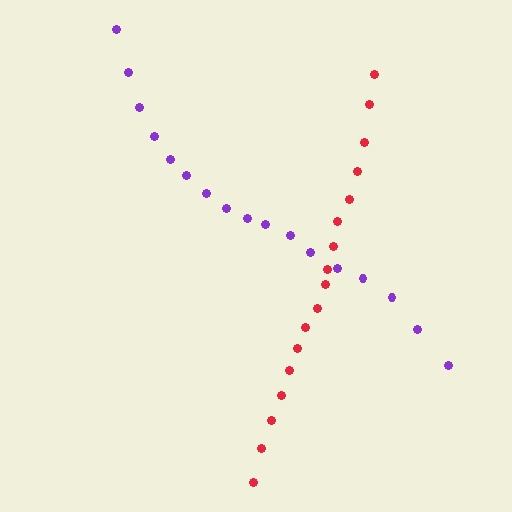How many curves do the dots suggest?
There are 2 distinct paths.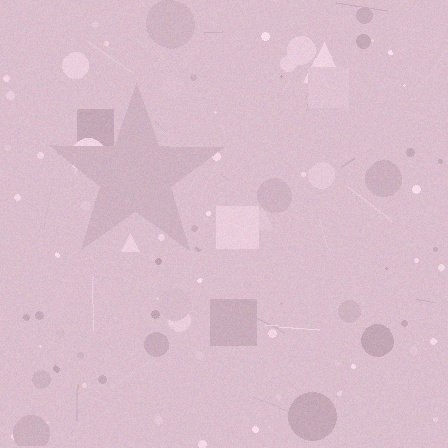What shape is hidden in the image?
A star is hidden in the image.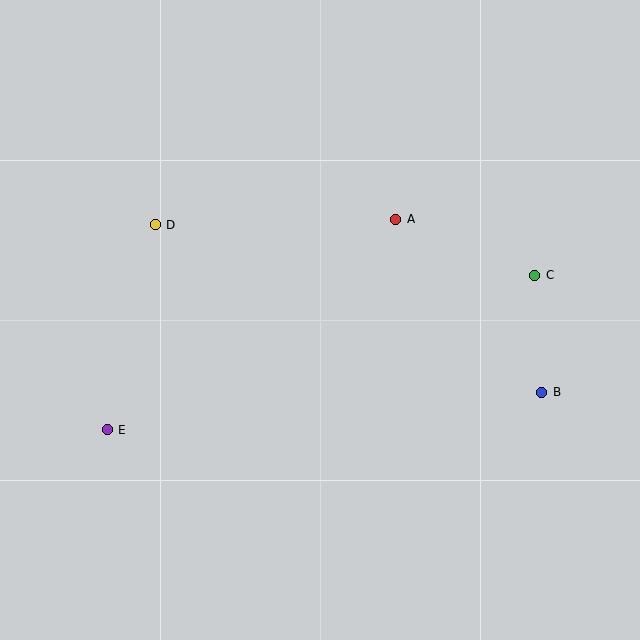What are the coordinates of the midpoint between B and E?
The midpoint between B and E is at (325, 411).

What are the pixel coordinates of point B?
Point B is at (542, 392).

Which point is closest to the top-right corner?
Point C is closest to the top-right corner.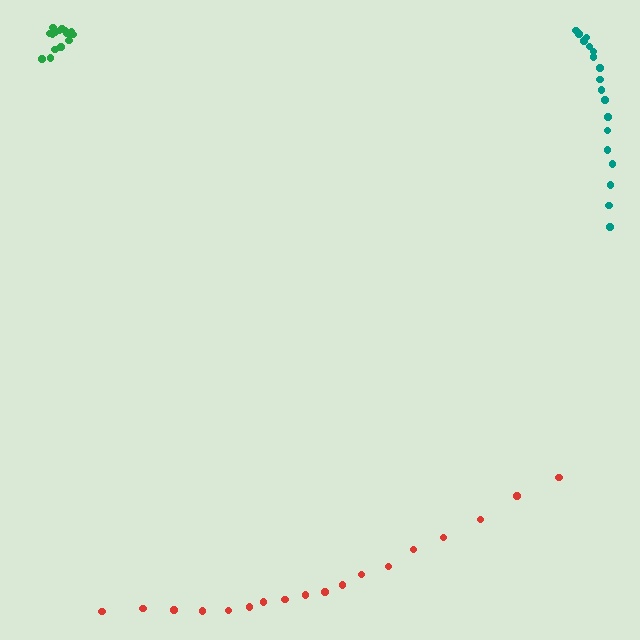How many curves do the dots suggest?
There are 3 distinct paths.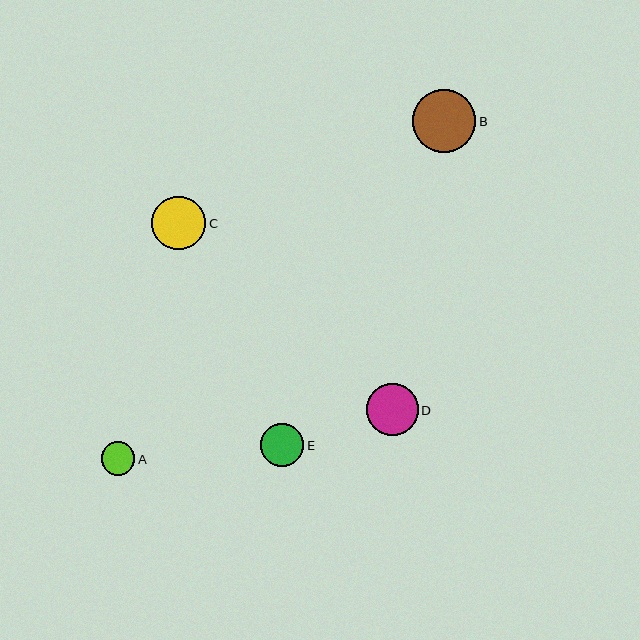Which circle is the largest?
Circle B is the largest with a size of approximately 63 pixels.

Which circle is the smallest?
Circle A is the smallest with a size of approximately 33 pixels.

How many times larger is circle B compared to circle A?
Circle B is approximately 1.9 times the size of circle A.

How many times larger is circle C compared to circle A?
Circle C is approximately 1.6 times the size of circle A.